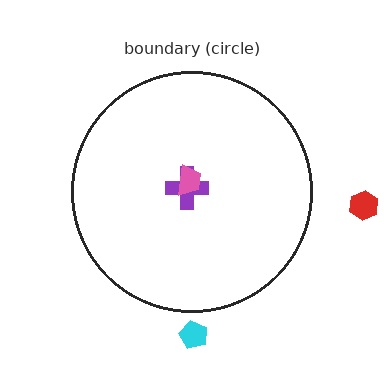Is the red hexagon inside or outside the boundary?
Outside.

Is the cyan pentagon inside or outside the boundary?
Outside.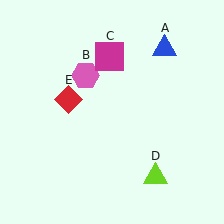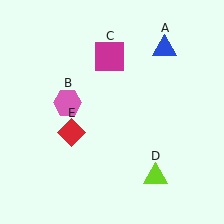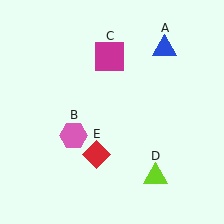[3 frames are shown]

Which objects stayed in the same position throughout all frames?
Blue triangle (object A) and magenta square (object C) and lime triangle (object D) remained stationary.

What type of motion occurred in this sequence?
The pink hexagon (object B), red diamond (object E) rotated counterclockwise around the center of the scene.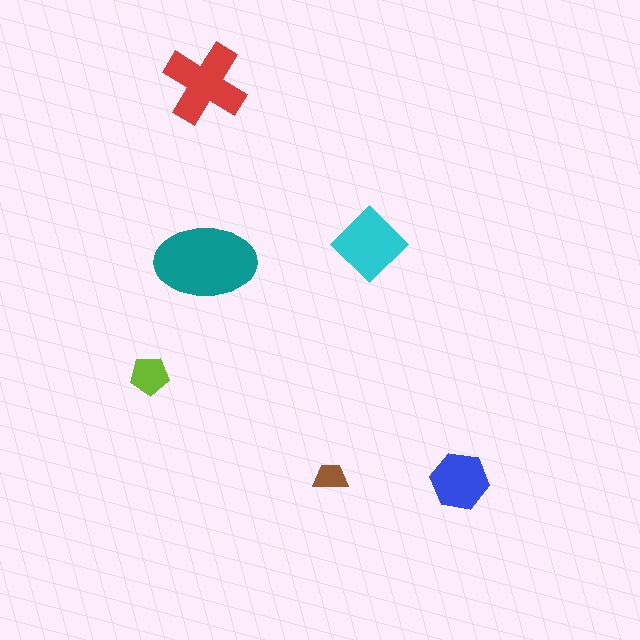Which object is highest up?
The red cross is topmost.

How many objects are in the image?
There are 6 objects in the image.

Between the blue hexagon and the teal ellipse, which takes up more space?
The teal ellipse.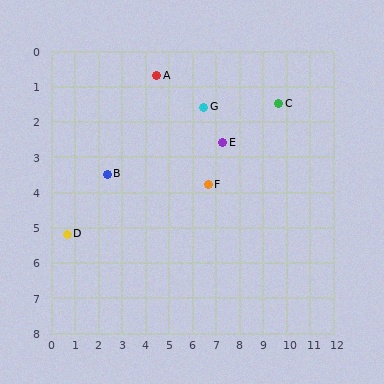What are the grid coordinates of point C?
Point C is at approximately (9.7, 1.5).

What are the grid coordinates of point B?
Point B is at approximately (2.4, 3.5).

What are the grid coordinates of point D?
Point D is at approximately (0.7, 5.2).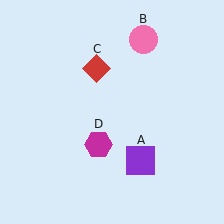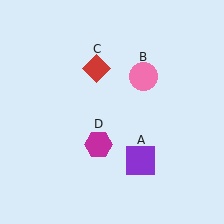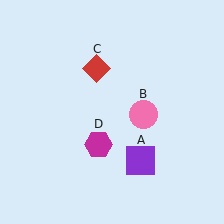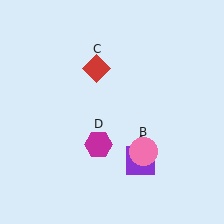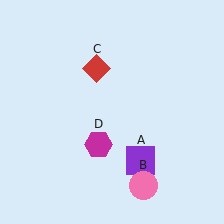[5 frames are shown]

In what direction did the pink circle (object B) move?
The pink circle (object B) moved down.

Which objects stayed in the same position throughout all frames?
Purple square (object A) and red diamond (object C) and magenta hexagon (object D) remained stationary.